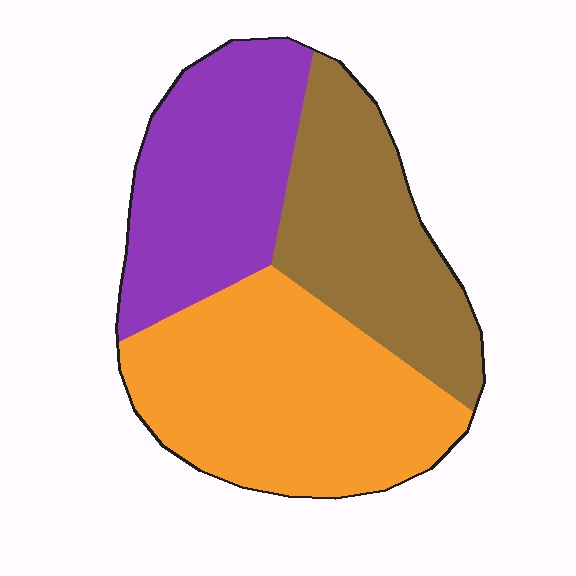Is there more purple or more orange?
Orange.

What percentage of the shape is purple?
Purple takes up about one third (1/3) of the shape.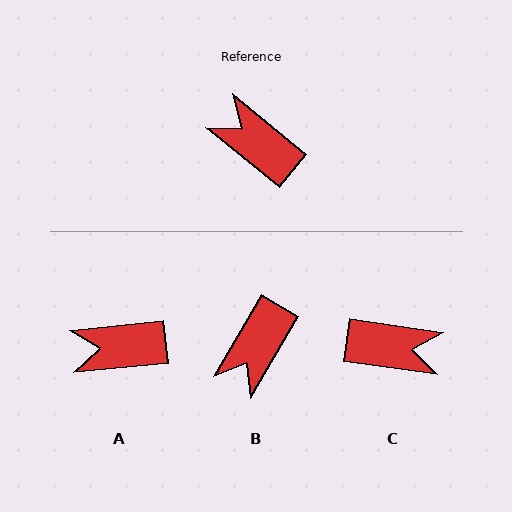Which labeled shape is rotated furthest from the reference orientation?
C, about 149 degrees away.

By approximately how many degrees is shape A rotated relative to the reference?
Approximately 45 degrees counter-clockwise.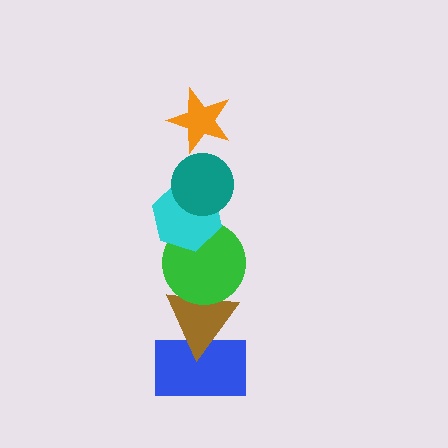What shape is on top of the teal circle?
The orange star is on top of the teal circle.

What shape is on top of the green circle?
The cyan hexagon is on top of the green circle.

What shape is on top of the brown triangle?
The green circle is on top of the brown triangle.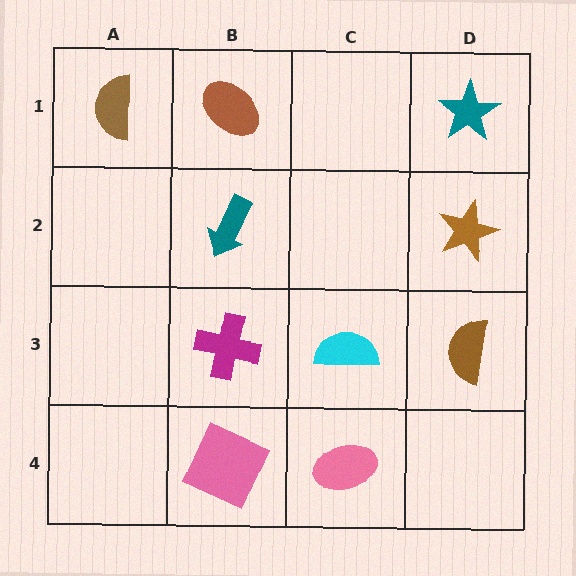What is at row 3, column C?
A cyan semicircle.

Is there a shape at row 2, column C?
No, that cell is empty.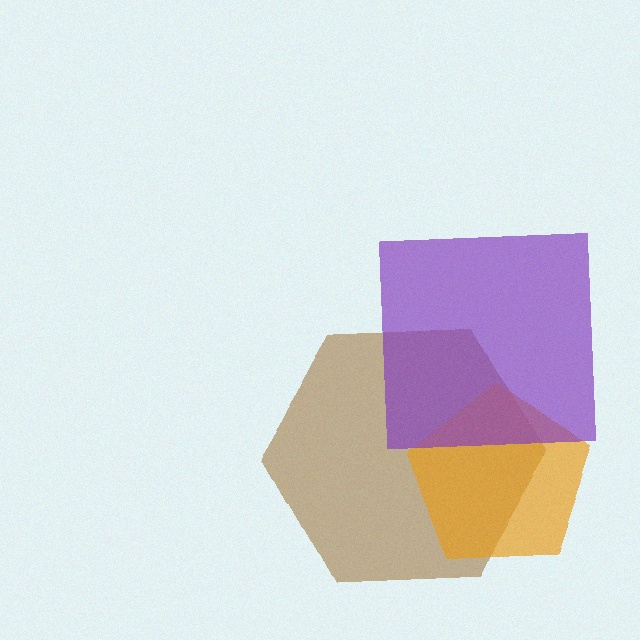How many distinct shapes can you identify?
There are 3 distinct shapes: a brown hexagon, an orange pentagon, a purple square.